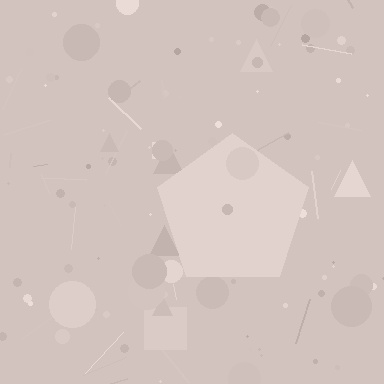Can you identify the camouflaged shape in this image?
The camouflaged shape is a pentagon.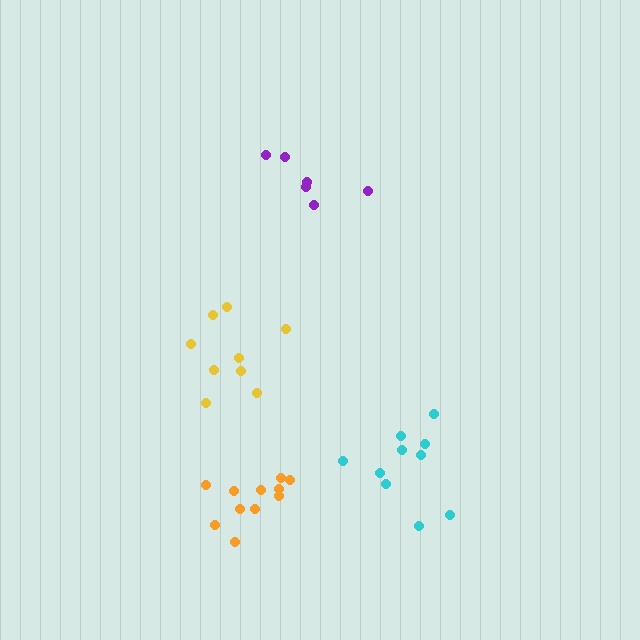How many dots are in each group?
Group 1: 11 dots, Group 2: 10 dots, Group 3: 6 dots, Group 4: 9 dots (36 total).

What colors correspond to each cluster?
The clusters are colored: orange, cyan, purple, yellow.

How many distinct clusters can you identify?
There are 4 distinct clusters.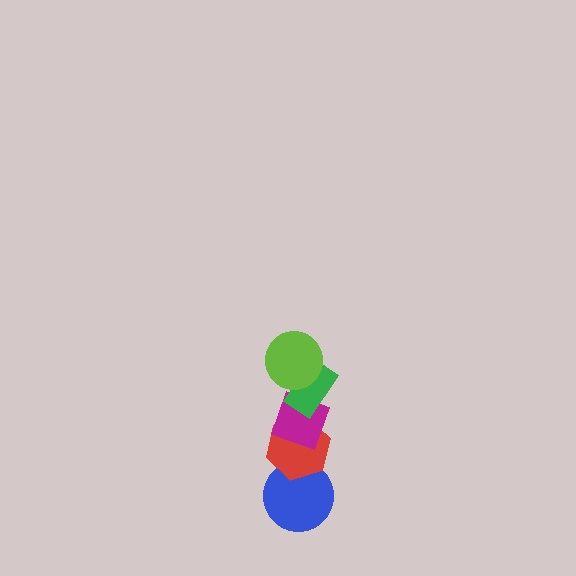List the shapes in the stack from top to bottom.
From top to bottom: the lime circle, the green rectangle, the magenta diamond, the red hexagon, the blue circle.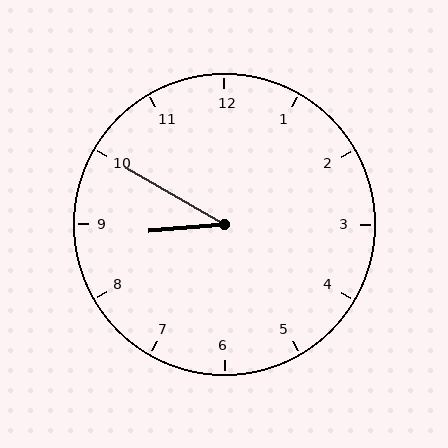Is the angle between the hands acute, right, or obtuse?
It is acute.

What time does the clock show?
8:50.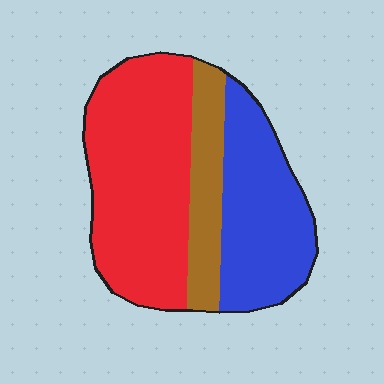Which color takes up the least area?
Brown, at roughly 15%.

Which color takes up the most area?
Red, at roughly 50%.